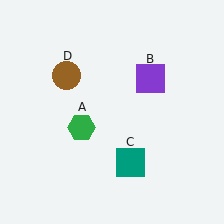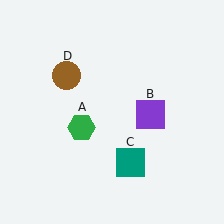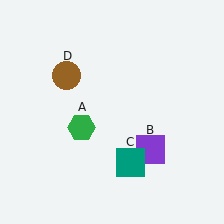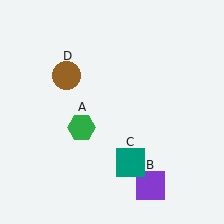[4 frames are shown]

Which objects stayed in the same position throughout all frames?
Green hexagon (object A) and teal square (object C) and brown circle (object D) remained stationary.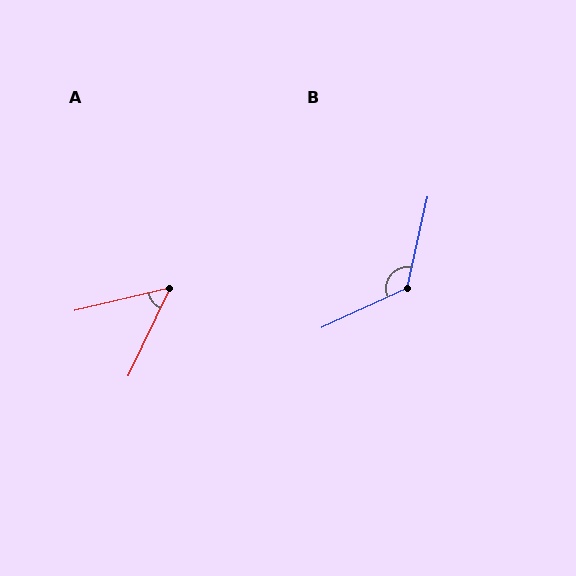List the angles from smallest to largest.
A (51°), B (127°).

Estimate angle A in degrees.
Approximately 51 degrees.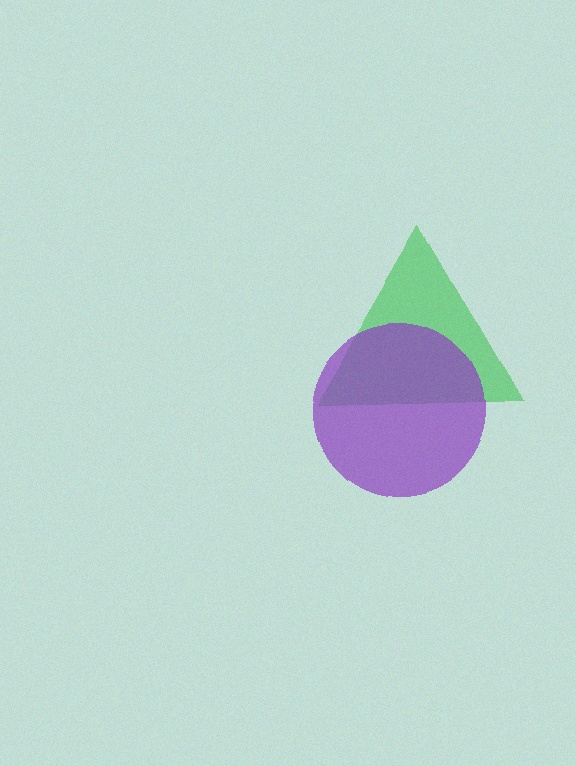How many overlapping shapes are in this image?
There are 2 overlapping shapes in the image.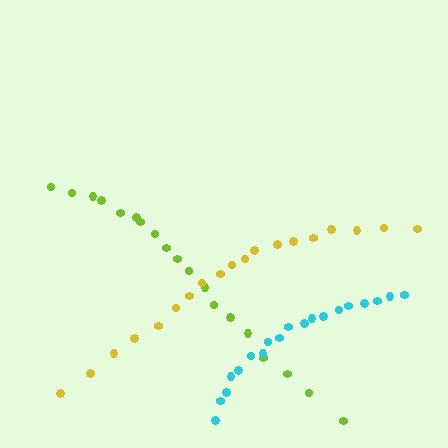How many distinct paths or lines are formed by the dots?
There are 3 distinct paths.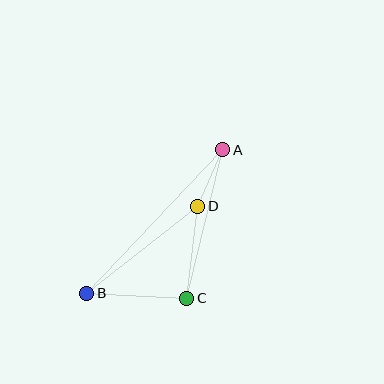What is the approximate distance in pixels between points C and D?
The distance between C and D is approximately 93 pixels.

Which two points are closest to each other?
Points A and D are closest to each other.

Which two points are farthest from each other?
Points A and B are farthest from each other.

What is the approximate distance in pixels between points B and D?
The distance between B and D is approximately 141 pixels.